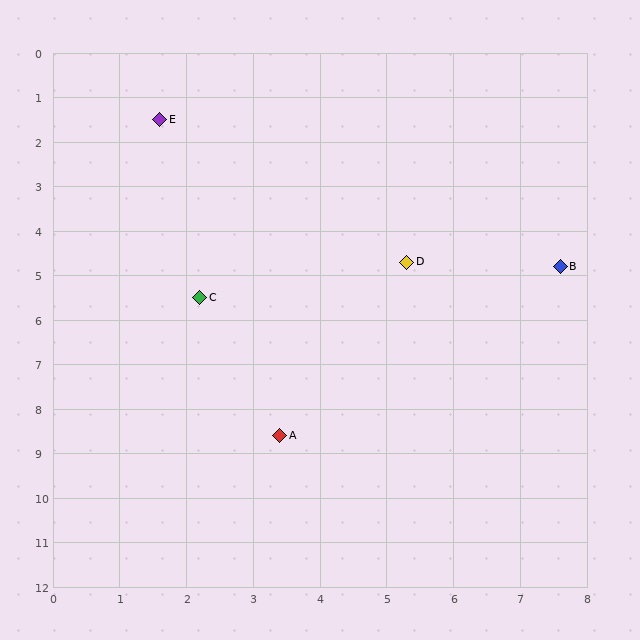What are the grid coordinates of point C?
Point C is at approximately (2.2, 5.5).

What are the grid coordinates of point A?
Point A is at approximately (3.4, 8.6).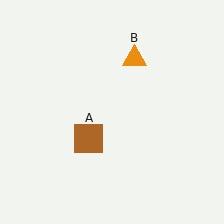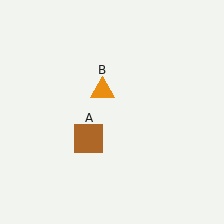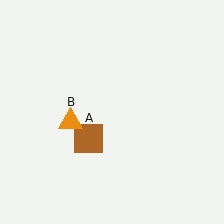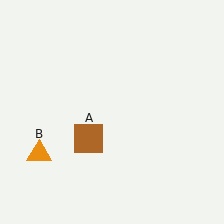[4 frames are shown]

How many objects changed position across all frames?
1 object changed position: orange triangle (object B).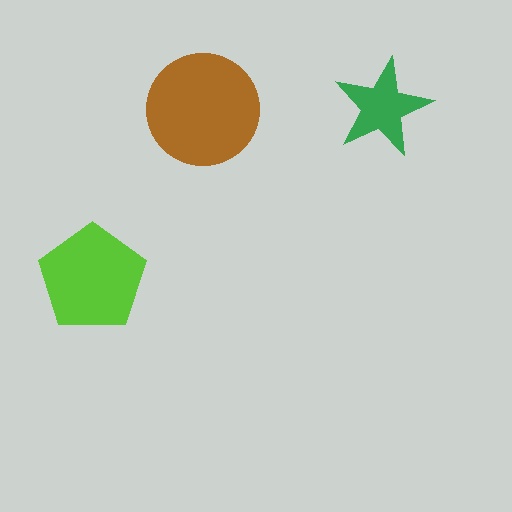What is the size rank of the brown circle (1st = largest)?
1st.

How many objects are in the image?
There are 3 objects in the image.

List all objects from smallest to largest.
The green star, the lime pentagon, the brown circle.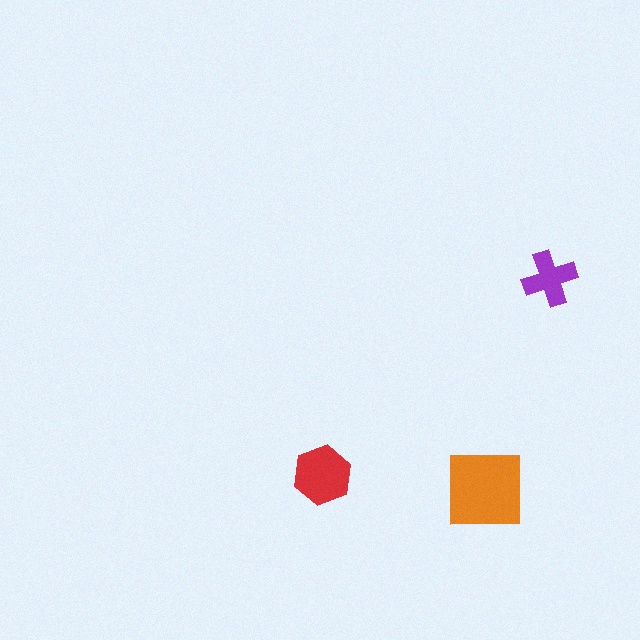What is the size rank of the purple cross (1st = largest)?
3rd.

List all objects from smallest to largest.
The purple cross, the red hexagon, the orange square.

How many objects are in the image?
There are 3 objects in the image.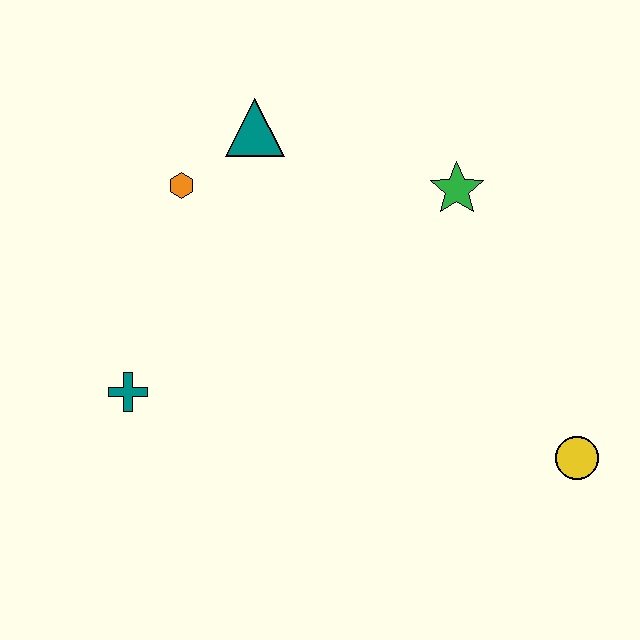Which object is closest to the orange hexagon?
The teal triangle is closest to the orange hexagon.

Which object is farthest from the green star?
The teal cross is farthest from the green star.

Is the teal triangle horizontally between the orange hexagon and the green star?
Yes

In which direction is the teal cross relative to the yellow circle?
The teal cross is to the left of the yellow circle.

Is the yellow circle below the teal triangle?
Yes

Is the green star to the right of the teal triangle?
Yes